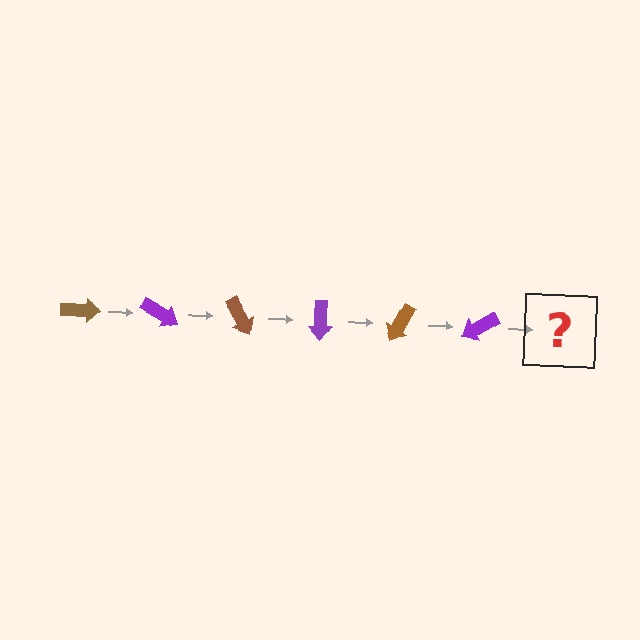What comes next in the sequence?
The next element should be a brown arrow, rotated 180 degrees from the start.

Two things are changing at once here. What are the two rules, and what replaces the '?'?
The two rules are that it rotates 30 degrees each step and the color cycles through brown and purple. The '?' should be a brown arrow, rotated 180 degrees from the start.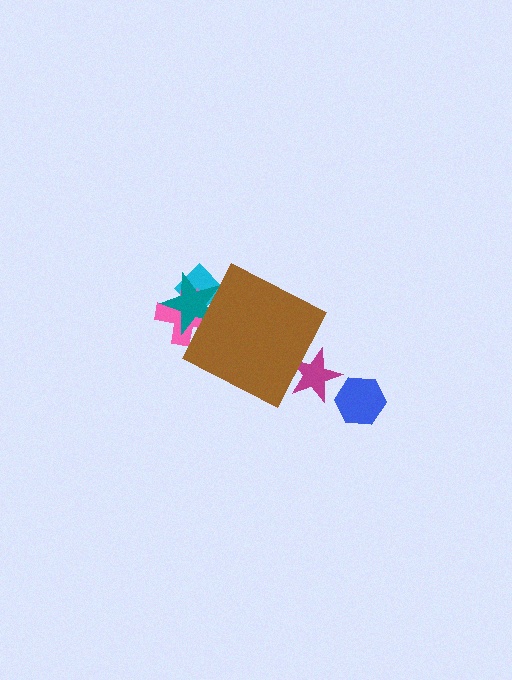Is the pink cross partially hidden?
Yes, the pink cross is partially hidden behind the brown diamond.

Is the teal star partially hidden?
Yes, the teal star is partially hidden behind the brown diamond.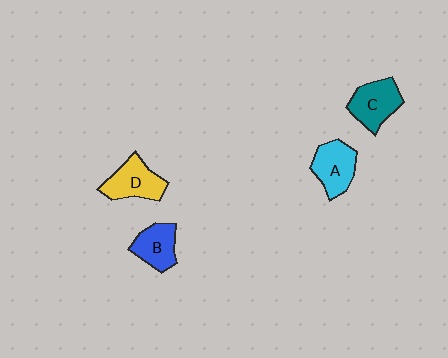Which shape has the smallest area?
Shape B (blue).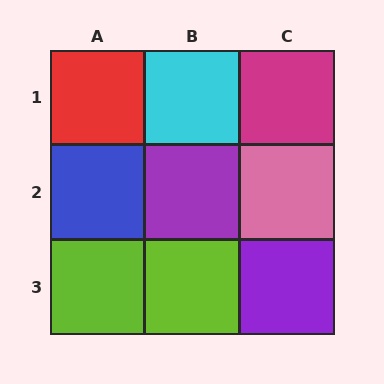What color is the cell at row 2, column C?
Pink.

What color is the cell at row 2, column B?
Purple.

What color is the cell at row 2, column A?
Blue.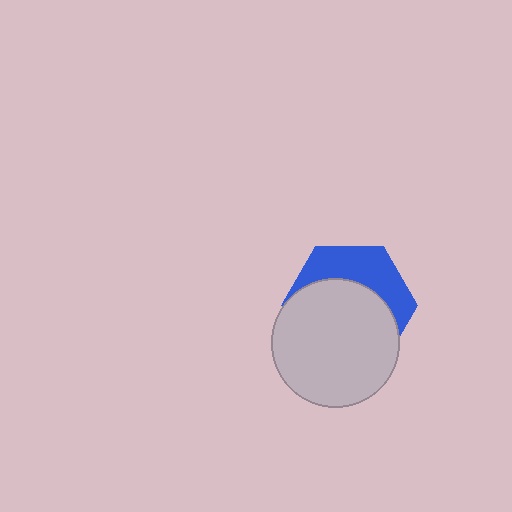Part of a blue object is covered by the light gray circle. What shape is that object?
It is a hexagon.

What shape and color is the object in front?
The object in front is a light gray circle.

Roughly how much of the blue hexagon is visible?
A small part of it is visible (roughly 37%).